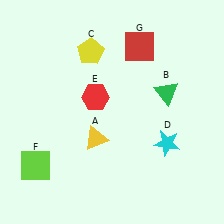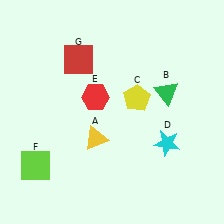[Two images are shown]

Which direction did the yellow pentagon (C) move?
The yellow pentagon (C) moved down.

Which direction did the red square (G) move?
The red square (G) moved left.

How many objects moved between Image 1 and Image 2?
2 objects moved between the two images.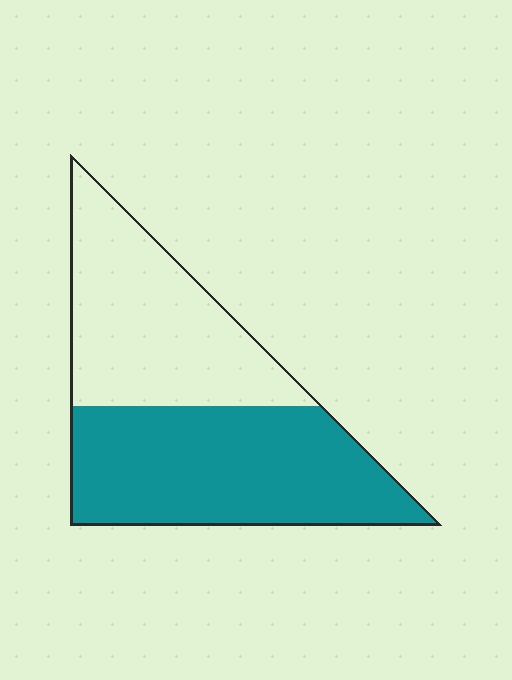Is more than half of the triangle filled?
Yes.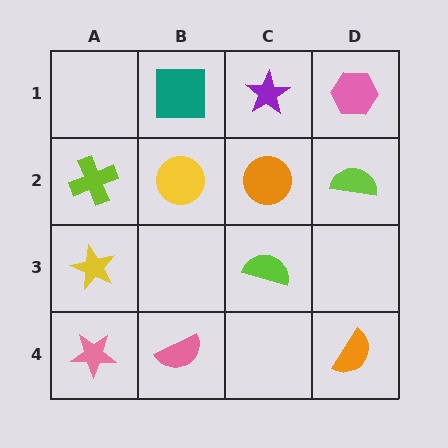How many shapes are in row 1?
3 shapes.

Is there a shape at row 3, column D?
No, that cell is empty.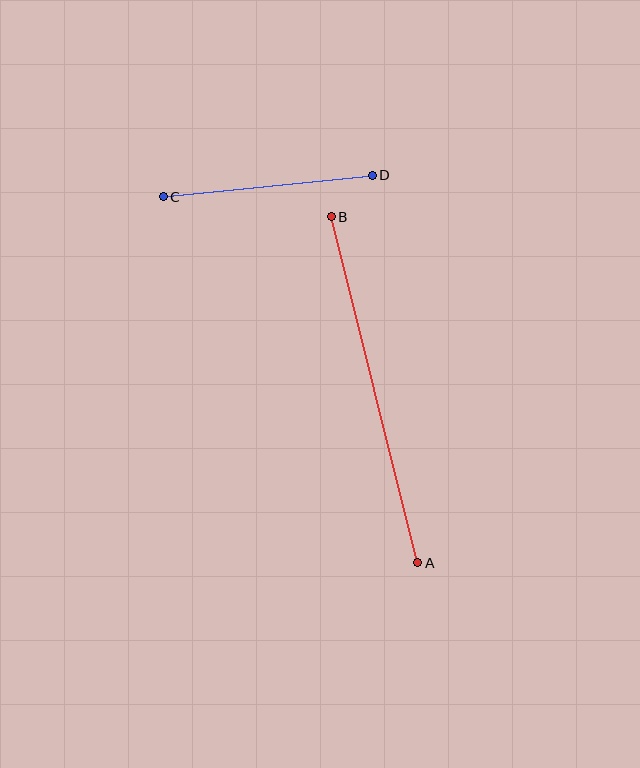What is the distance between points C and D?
The distance is approximately 210 pixels.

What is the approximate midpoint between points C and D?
The midpoint is at approximately (268, 186) pixels.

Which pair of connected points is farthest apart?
Points A and B are farthest apart.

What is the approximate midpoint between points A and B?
The midpoint is at approximately (374, 390) pixels.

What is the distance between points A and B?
The distance is approximately 357 pixels.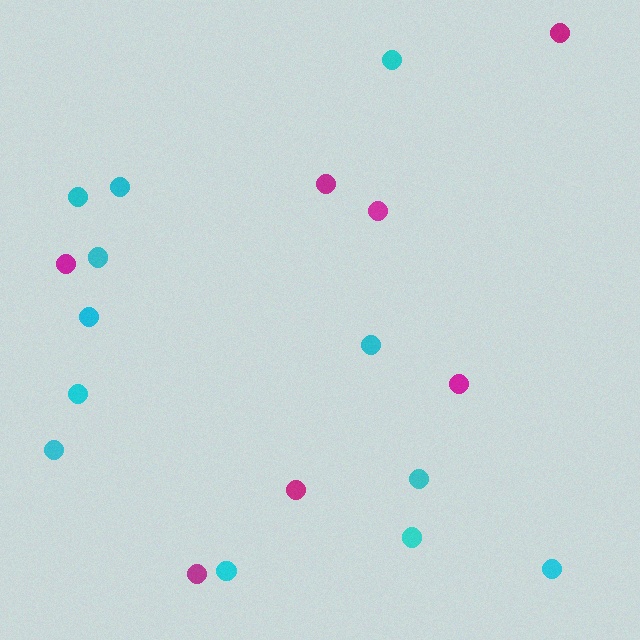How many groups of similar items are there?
There are 2 groups: one group of cyan circles (12) and one group of magenta circles (7).